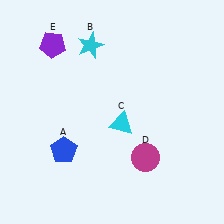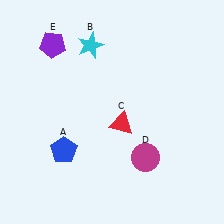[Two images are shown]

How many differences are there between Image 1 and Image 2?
There is 1 difference between the two images.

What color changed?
The triangle (C) changed from cyan in Image 1 to red in Image 2.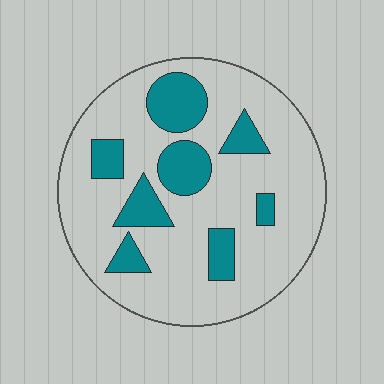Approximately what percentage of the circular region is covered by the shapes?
Approximately 20%.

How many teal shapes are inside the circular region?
8.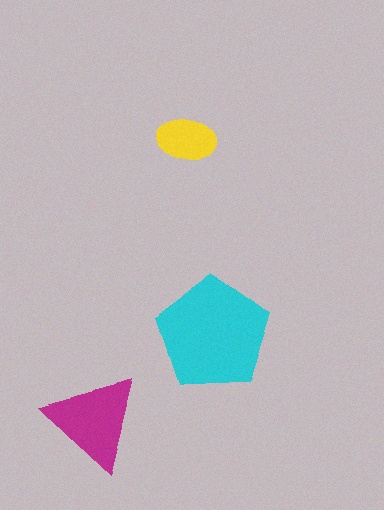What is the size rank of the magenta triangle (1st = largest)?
2nd.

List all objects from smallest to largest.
The yellow ellipse, the magenta triangle, the cyan pentagon.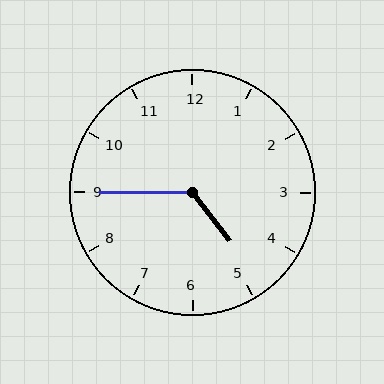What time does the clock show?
4:45.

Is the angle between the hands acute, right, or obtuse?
It is obtuse.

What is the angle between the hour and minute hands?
Approximately 128 degrees.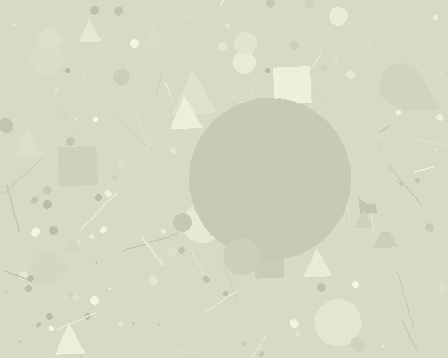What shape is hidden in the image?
A circle is hidden in the image.